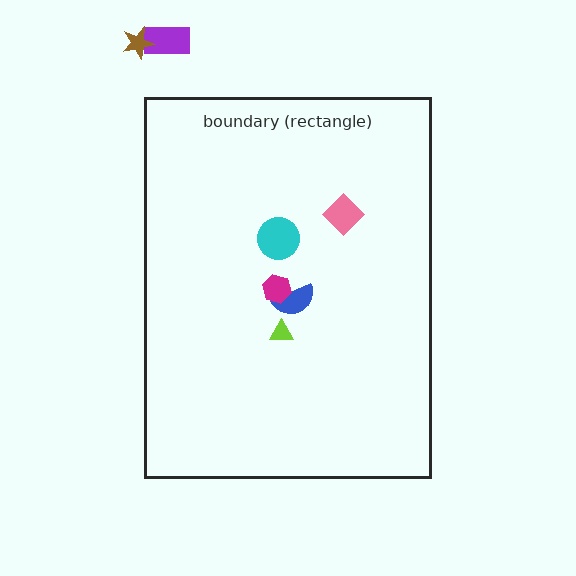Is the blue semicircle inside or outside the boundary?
Inside.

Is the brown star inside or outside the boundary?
Outside.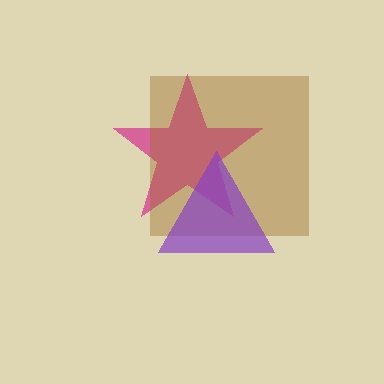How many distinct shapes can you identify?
There are 3 distinct shapes: a magenta star, a brown square, a purple triangle.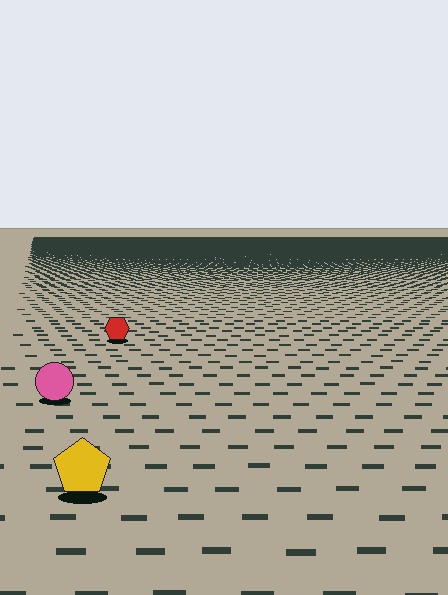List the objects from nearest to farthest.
From nearest to farthest: the yellow pentagon, the pink circle, the red hexagon.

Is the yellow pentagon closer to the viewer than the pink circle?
Yes. The yellow pentagon is closer — you can tell from the texture gradient: the ground texture is coarser near it.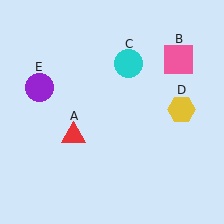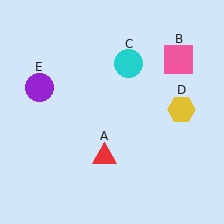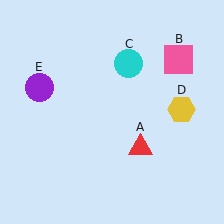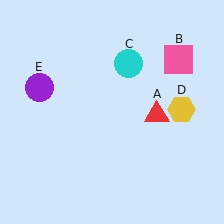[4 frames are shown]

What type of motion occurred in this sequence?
The red triangle (object A) rotated counterclockwise around the center of the scene.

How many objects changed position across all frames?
1 object changed position: red triangle (object A).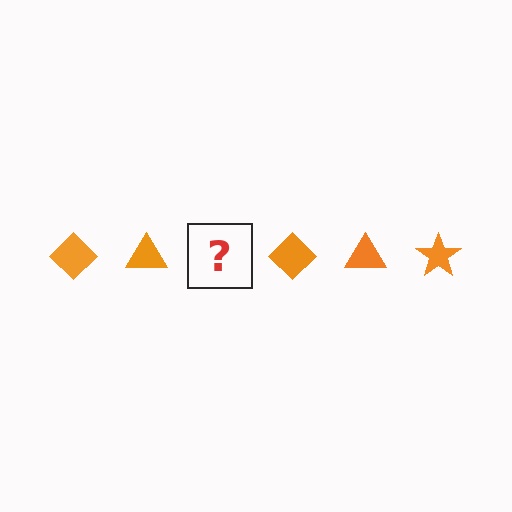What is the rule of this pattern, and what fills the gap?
The rule is that the pattern cycles through diamond, triangle, star shapes in orange. The gap should be filled with an orange star.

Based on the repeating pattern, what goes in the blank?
The blank should be an orange star.